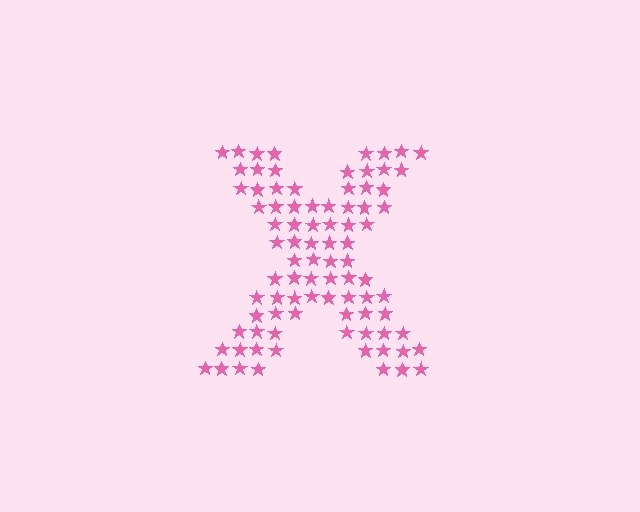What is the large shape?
The large shape is the letter X.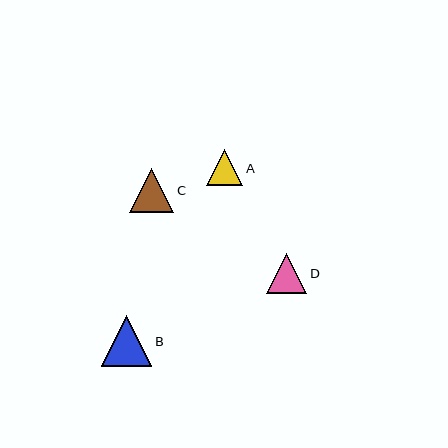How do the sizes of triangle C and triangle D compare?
Triangle C and triangle D are approximately the same size.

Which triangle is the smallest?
Triangle A is the smallest with a size of approximately 36 pixels.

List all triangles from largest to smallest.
From largest to smallest: B, C, D, A.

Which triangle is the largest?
Triangle B is the largest with a size of approximately 51 pixels.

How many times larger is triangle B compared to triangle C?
Triangle B is approximately 1.2 times the size of triangle C.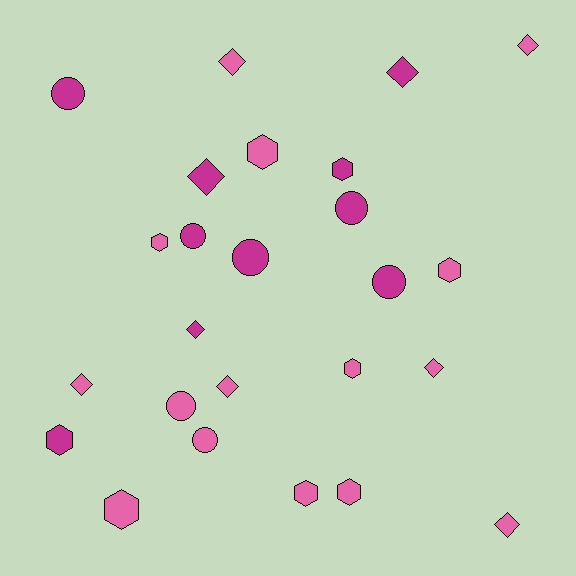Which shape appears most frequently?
Hexagon, with 9 objects.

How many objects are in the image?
There are 25 objects.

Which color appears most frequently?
Pink, with 15 objects.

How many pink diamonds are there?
There are 6 pink diamonds.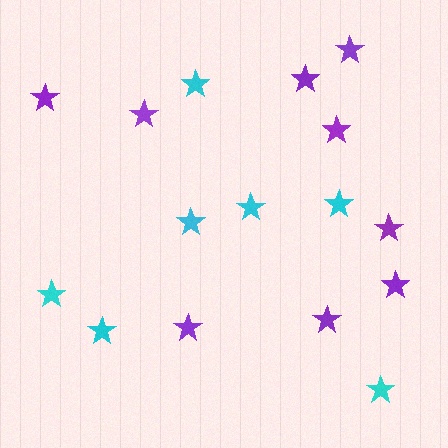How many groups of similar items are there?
There are 2 groups: one group of cyan stars (7) and one group of purple stars (9).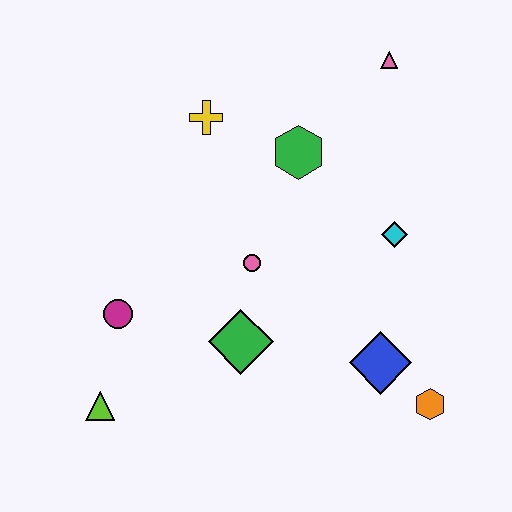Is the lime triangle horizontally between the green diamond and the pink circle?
No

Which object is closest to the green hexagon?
The yellow cross is closest to the green hexagon.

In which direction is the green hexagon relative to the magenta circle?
The green hexagon is to the right of the magenta circle.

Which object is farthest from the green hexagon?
The lime triangle is farthest from the green hexagon.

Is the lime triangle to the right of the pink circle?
No